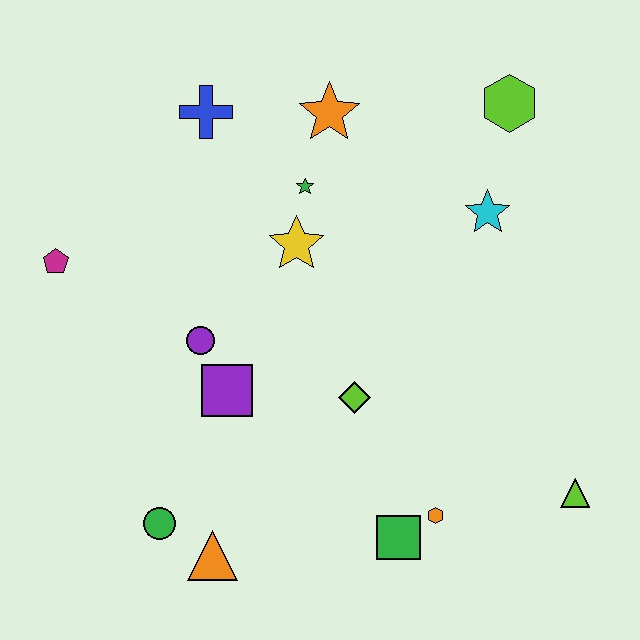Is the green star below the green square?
No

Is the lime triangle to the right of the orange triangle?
Yes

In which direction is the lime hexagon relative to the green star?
The lime hexagon is to the right of the green star.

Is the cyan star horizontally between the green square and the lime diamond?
No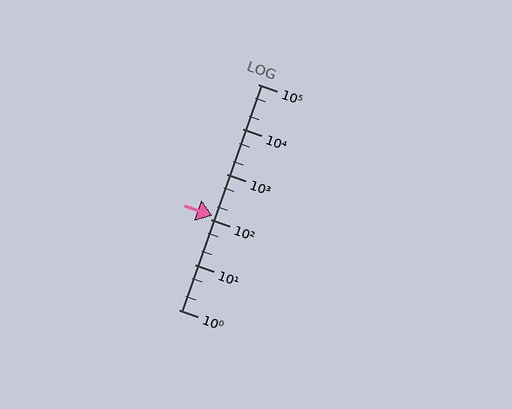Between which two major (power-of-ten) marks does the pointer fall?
The pointer is between 100 and 1000.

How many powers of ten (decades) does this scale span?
The scale spans 5 decades, from 1 to 100000.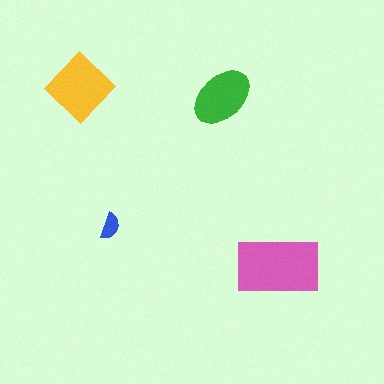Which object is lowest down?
The pink rectangle is bottommost.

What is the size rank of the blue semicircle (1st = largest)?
4th.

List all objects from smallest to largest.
The blue semicircle, the green ellipse, the yellow diamond, the pink rectangle.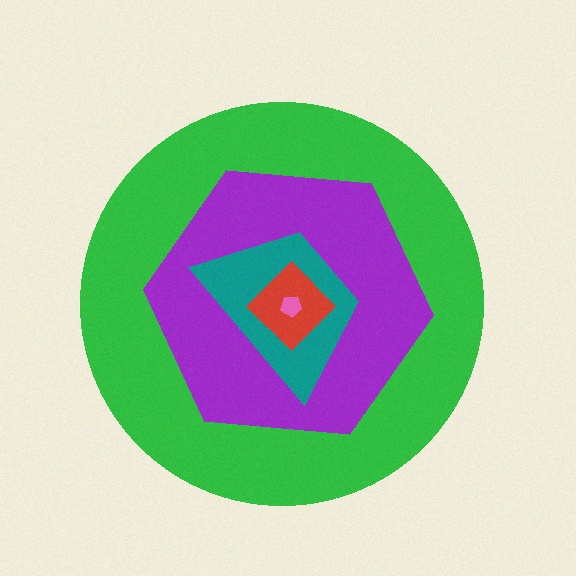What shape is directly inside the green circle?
The purple hexagon.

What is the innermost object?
The pink pentagon.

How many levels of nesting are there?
5.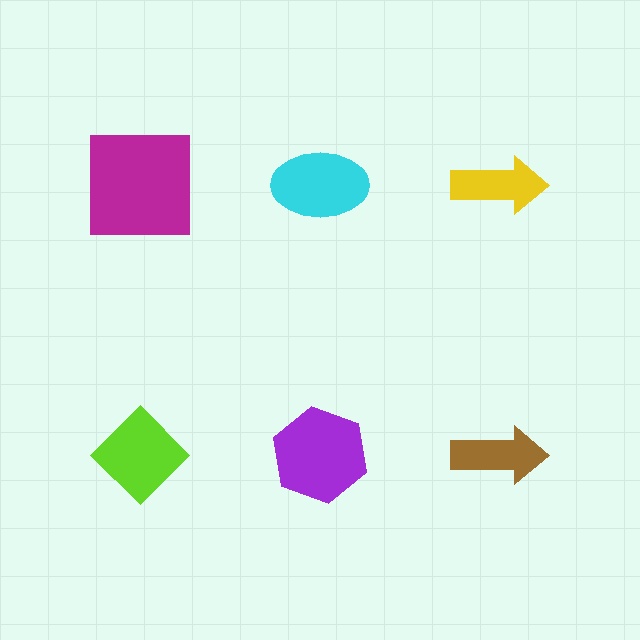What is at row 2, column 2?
A purple hexagon.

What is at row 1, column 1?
A magenta square.